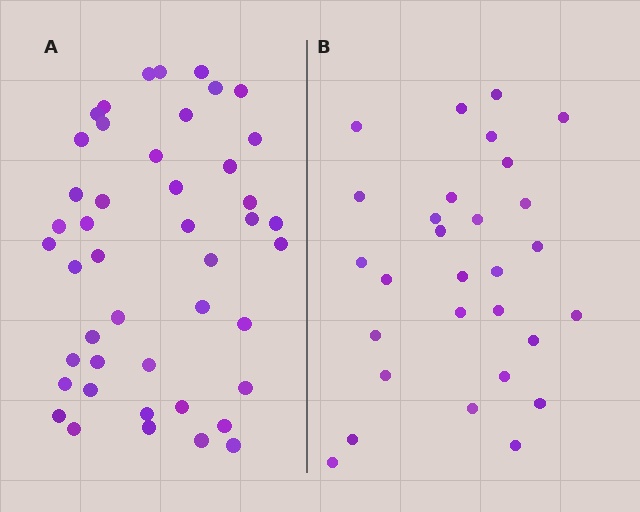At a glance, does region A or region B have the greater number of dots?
Region A (the left region) has more dots.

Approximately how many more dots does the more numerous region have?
Region A has approximately 15 more dots than region B.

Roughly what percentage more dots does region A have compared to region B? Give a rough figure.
About 55% more.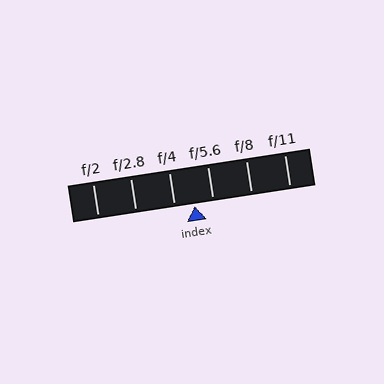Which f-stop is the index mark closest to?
The index mark is closest to f/5.6.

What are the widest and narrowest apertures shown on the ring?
The widest aperture shown is f/2 and the narrowest is f/11.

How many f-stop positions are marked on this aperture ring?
There are 6 f-stop positions marked.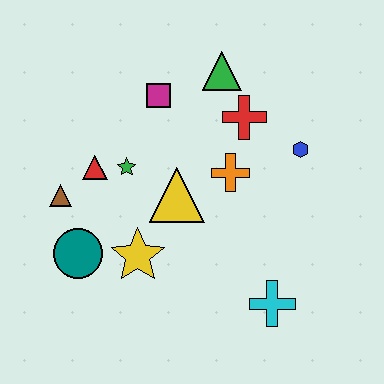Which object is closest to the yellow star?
The teal circle is closest to the yellow star.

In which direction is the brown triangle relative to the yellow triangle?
The brown triangle is to the left of the yellow triangle.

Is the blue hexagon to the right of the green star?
Yes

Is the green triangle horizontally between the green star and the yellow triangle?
No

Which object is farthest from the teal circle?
The blue hexagon is farthest from the teal circle.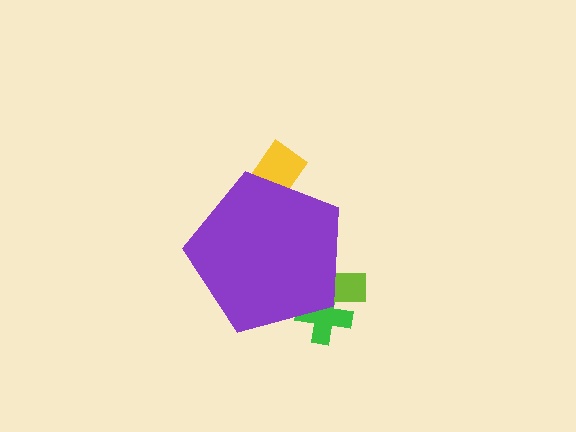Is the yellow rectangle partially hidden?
Yes, the yellow rectangle is partially hidden behind the purple pentagon.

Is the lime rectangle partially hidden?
Yes, the lime rectangle is partially hidden behind the purple pentagon.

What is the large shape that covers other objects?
A purple pentagon.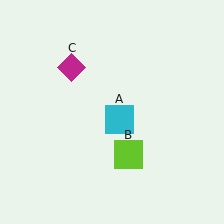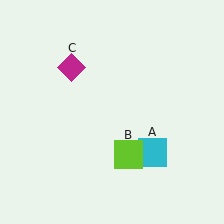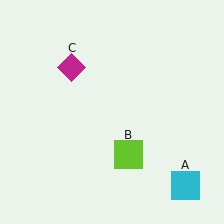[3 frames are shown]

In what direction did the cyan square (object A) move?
The cyan square (object A) moved down and to the right.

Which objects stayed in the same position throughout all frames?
Lime square (object B) and magenta diamond (object C) remained stationary.